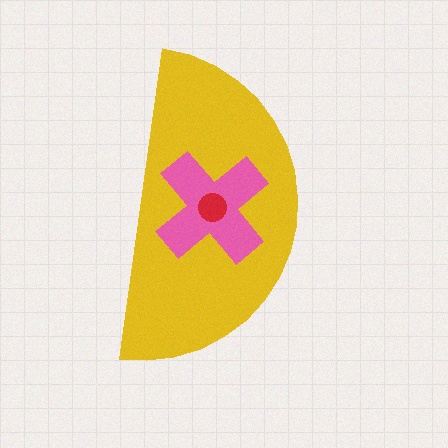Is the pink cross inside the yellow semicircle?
Yes.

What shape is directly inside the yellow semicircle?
The pink cross.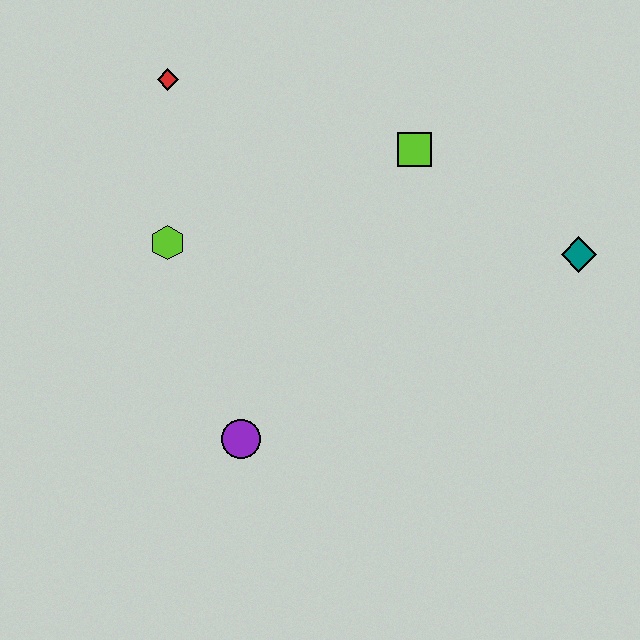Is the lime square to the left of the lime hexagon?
No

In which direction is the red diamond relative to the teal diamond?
The red diamond is to the left of the teal diamond.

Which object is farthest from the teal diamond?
The red diamond is farthest from the teal diamond.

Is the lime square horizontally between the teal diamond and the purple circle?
Yes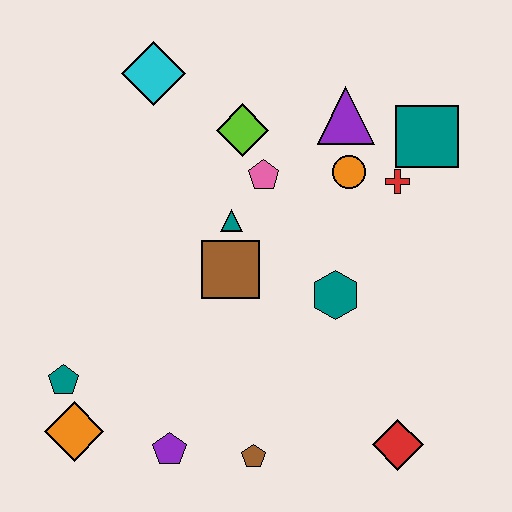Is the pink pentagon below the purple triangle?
Yes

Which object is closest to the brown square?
The teal triangle is closest to the brown square.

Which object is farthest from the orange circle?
The orange diamond is farthest from the orange circle.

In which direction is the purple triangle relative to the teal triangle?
The purple triangle is to the right of the teal triangle.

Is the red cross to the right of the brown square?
Yes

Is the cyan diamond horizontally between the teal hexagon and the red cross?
No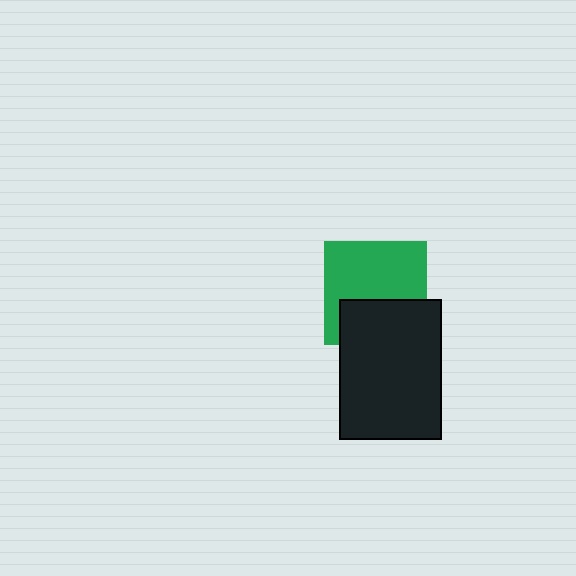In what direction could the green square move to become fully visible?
The green square could move up. That would shift it out from behind the black rectangle entirely.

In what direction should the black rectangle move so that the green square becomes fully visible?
The black rectangle should move down. That is the shortest direction to clear the overlap and leave the green square fully visible.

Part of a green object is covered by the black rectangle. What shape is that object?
It is a square.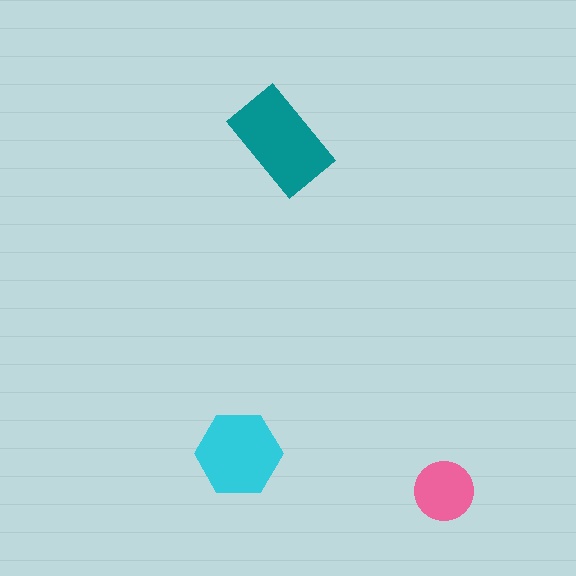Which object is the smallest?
The pink circle.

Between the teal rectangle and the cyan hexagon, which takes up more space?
The teal rectangle.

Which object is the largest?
The teal rectangle.